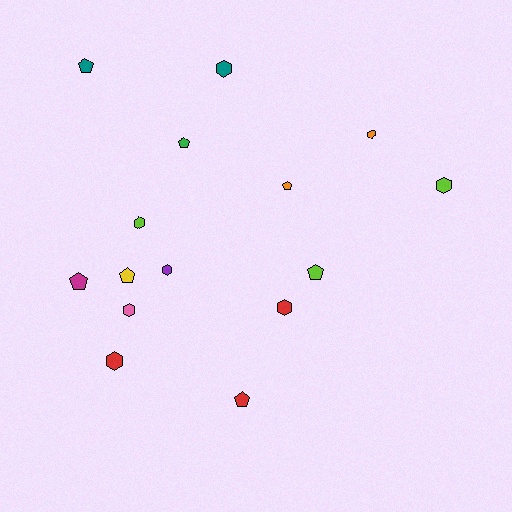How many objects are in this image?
There are 15 objects.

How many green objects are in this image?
There is 1 green object.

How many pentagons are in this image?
There are 7 pentagons.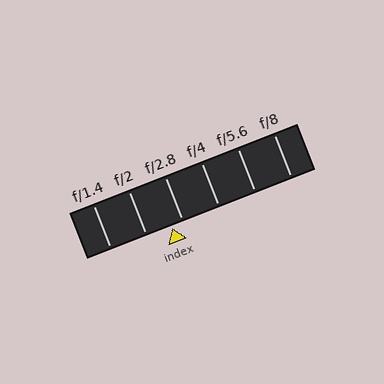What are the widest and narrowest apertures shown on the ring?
The widest aperture shown is f/1.4 and the narrowest is f/8.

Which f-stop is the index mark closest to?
The index mark is closest to f/2.8.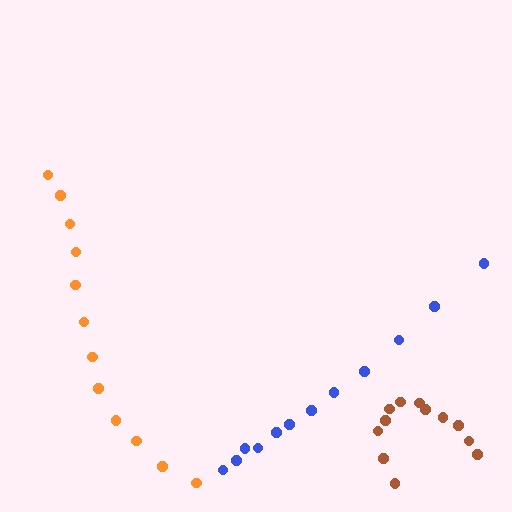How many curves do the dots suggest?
There are 3 distinct paths.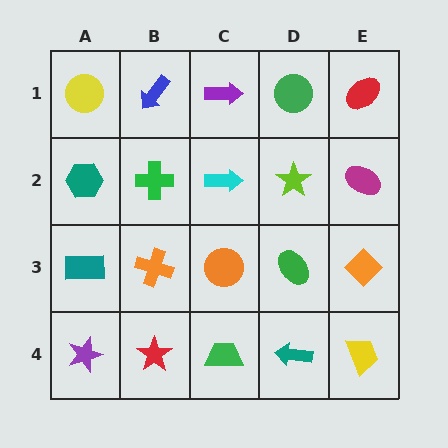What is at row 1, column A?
A yellow circle.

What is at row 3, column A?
A teal rectangle.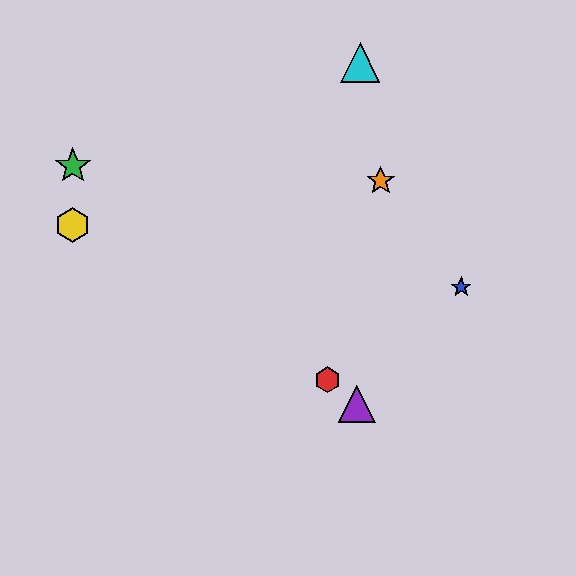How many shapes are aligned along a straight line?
3 shapes (the red hexagon, the green star, the purple triangle) are aligned along a straight line.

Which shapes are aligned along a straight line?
The red hexagon, the green star, the purple triangle are aligned along a straight line.